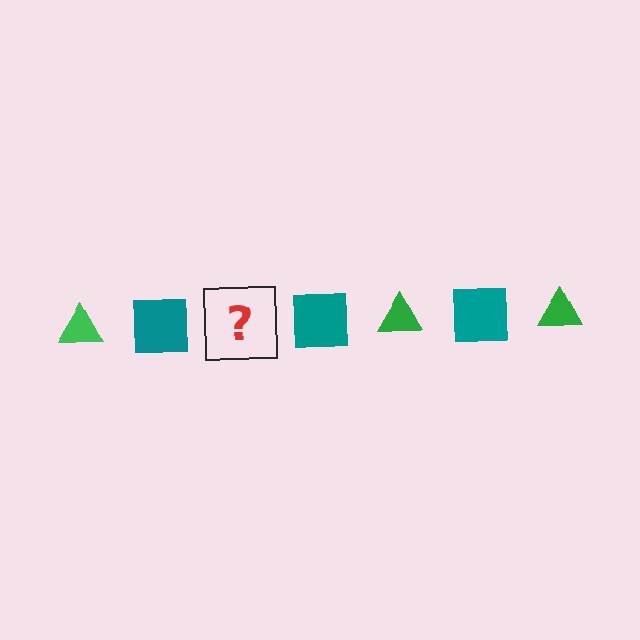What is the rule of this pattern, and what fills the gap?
The rule is that the pattern alternates between green triangle and teal square. The gap should be filled with a green triangle.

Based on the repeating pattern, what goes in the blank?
The blank should be a green triangle.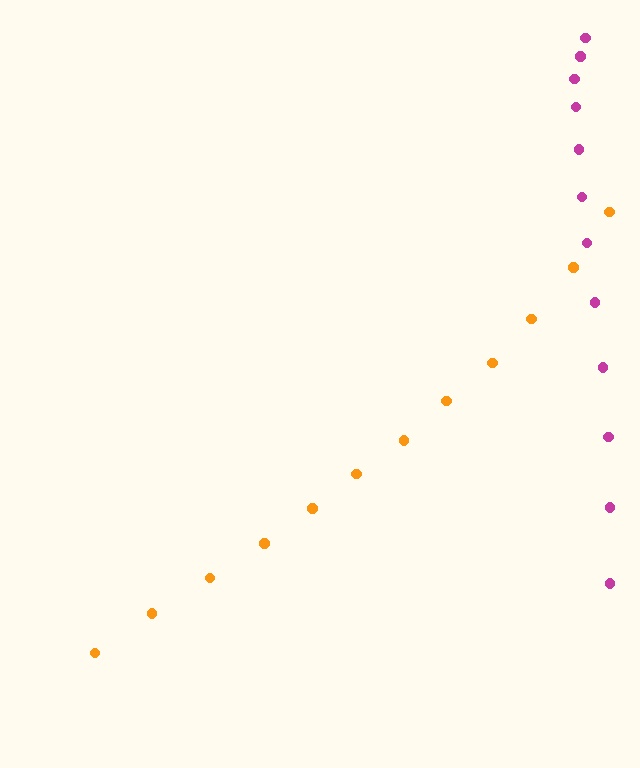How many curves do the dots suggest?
There are 2 distinct paths.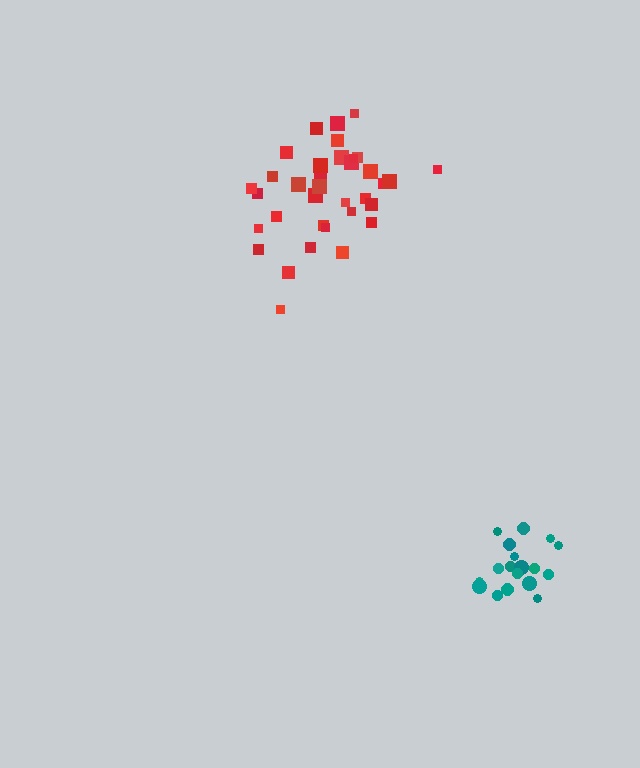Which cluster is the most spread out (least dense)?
Red.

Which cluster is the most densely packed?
Teal.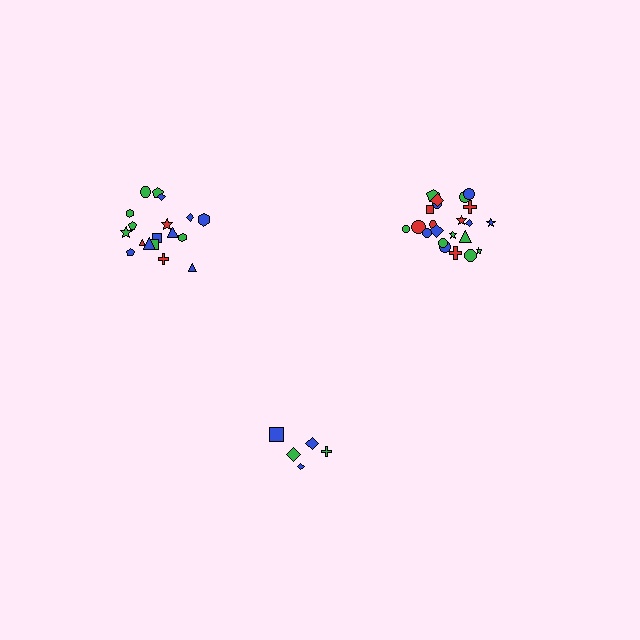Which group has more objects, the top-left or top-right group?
The top-right group.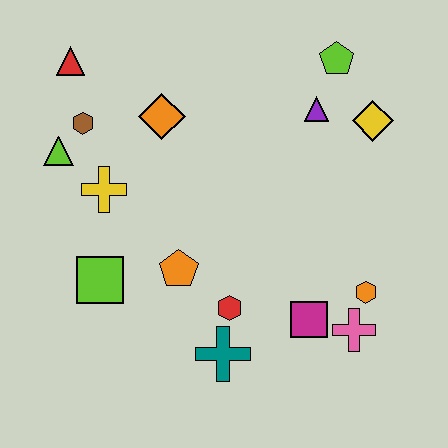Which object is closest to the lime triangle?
The brown hexagon is closest to the lime triangle.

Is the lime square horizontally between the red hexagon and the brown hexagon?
Yes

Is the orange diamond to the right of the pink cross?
No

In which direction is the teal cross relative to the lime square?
The teal cross is to the right of the lime square.